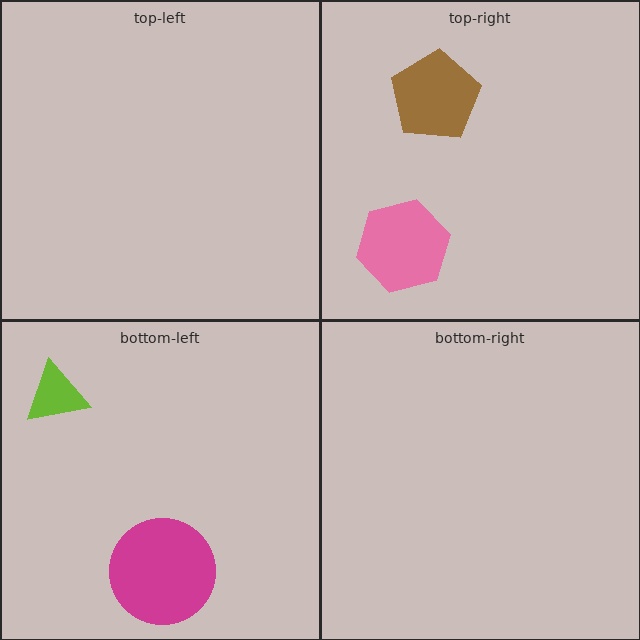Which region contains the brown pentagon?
The top-right region.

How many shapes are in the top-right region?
2.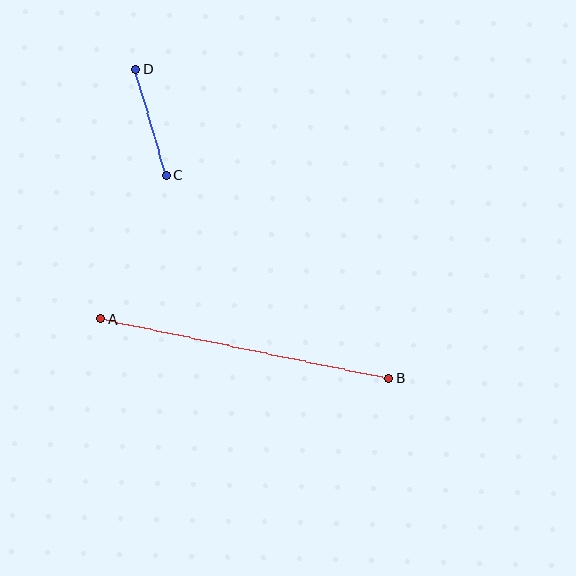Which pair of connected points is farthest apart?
Points A and B are farthest apart.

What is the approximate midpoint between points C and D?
The midpoint is at approximately (151, 122) pixels.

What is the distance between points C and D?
The distance is approximately 110 pixels.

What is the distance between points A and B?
The distance is approximately 293 pixels.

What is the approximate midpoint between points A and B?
The midpoint is at approximately (245, 348) pixels.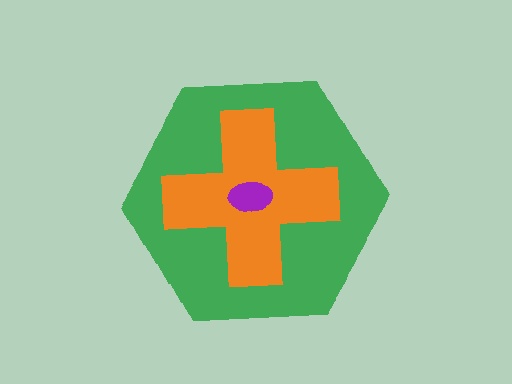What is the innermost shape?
The purple ellipse.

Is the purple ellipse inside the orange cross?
Yes.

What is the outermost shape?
The green hexagon.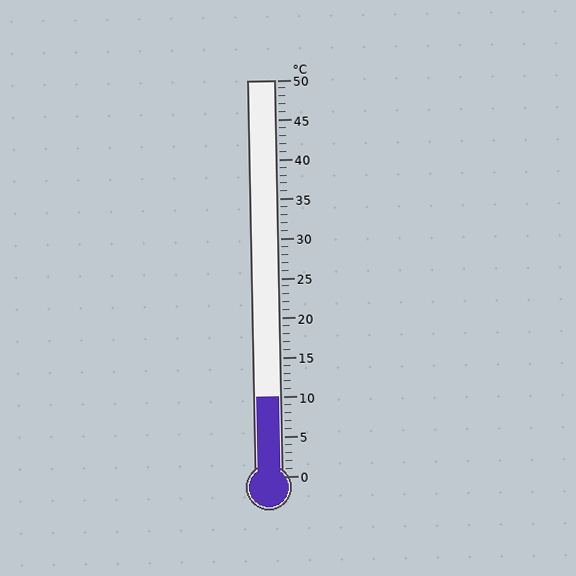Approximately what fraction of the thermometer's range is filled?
The thermometer is filled to approximately 20% of its range.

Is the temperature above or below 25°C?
The temperature is below 25°C.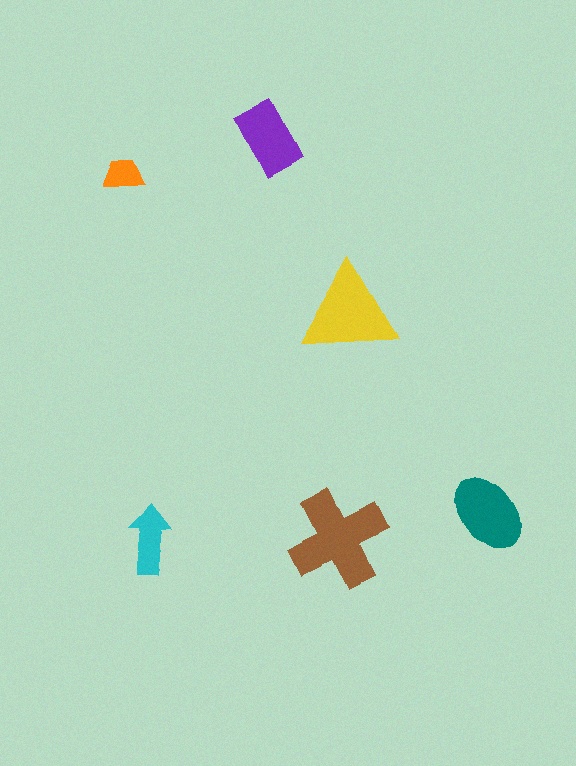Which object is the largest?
The brown cross.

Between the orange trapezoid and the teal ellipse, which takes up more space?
The teal ellipse.